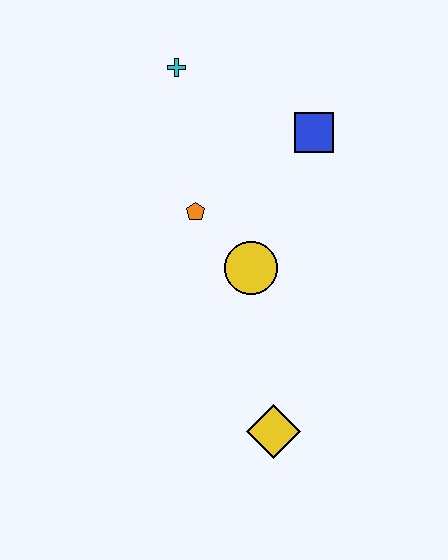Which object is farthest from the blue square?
The yellow diamond is farthest from the blue square.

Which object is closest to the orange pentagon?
The yellow circle is closest to the orange pentagon.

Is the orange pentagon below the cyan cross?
Yes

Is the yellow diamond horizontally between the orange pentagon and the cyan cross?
No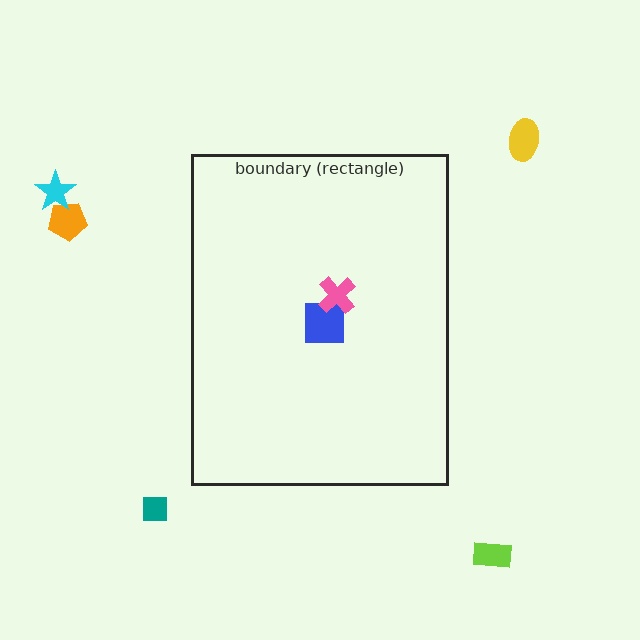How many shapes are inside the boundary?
2 inside, 5 outside.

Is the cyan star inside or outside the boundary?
Outside.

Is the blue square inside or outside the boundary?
Inside.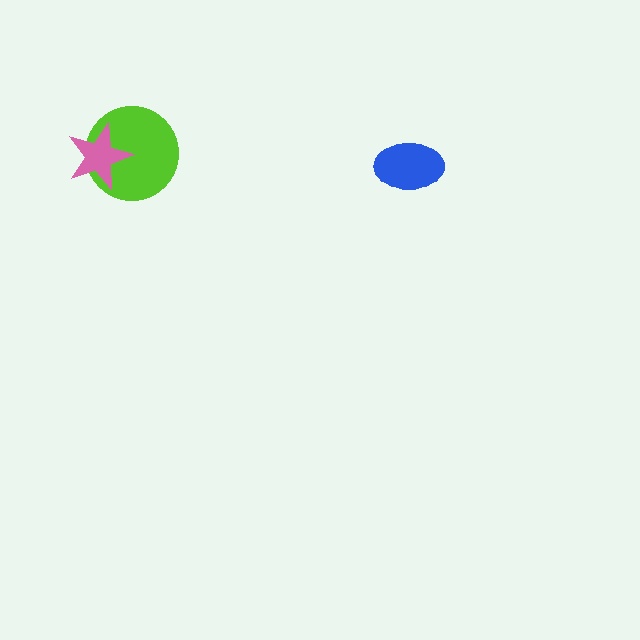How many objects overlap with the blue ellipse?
0 objects overlap with the blue ellipse.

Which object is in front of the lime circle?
The pink star is in front of the lime circle.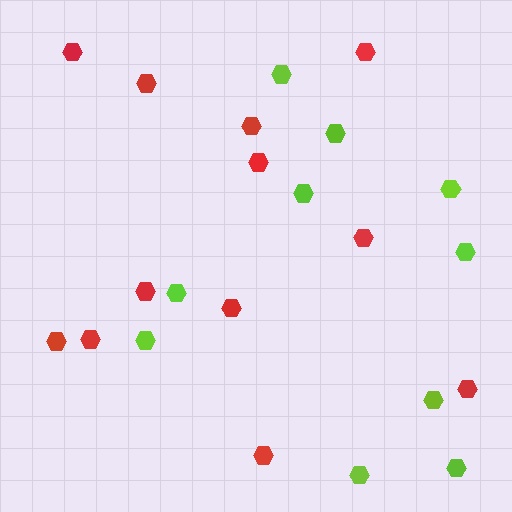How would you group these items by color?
There are 2 groups: one group of red hexagons (12) and one group of lime hexagons (10).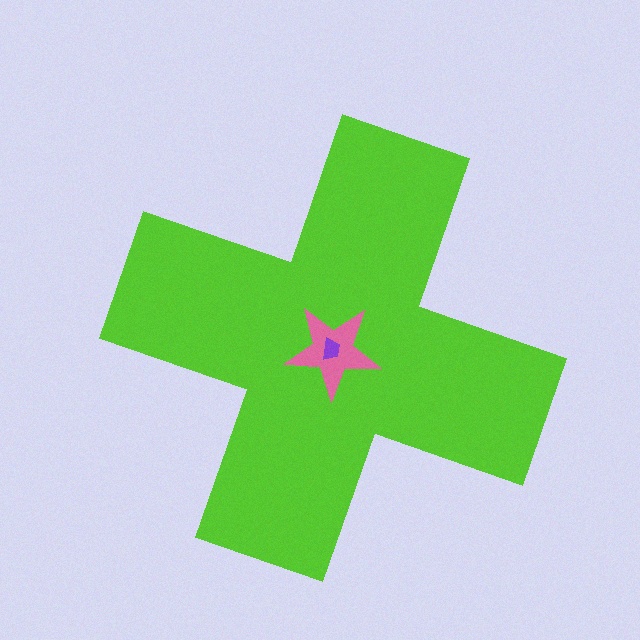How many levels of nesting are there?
3.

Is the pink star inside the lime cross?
Yes.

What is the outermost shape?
The lime cross.